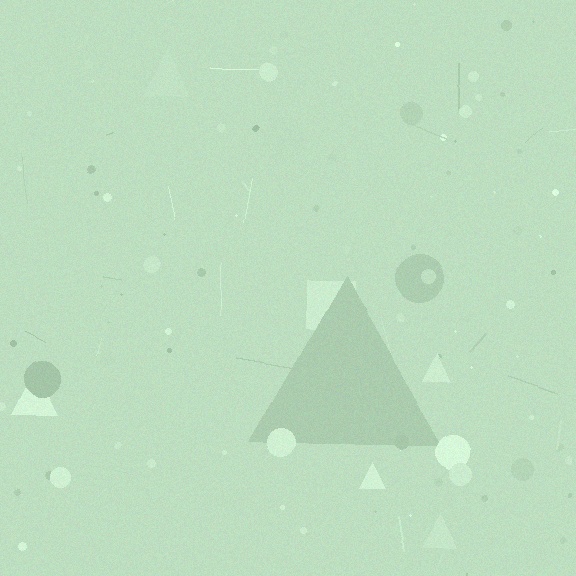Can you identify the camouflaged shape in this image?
The camouflaged shape is a triangle.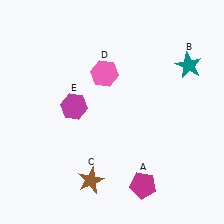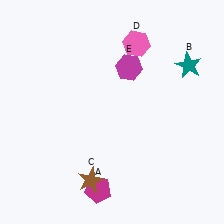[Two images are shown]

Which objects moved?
The objects that moved are: the magenta pentagon (A), the pink hexagon (D), the magenta hexagon (E).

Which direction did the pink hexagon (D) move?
The pink hexagon (D) moved right.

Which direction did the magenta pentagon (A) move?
The magenta pentagon (A) moved left.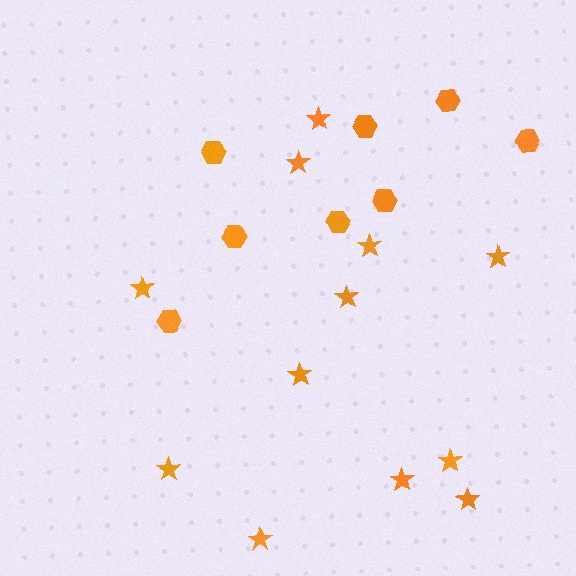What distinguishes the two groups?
There are 2 groups: one group of stars (12) and one group of hexagons (8).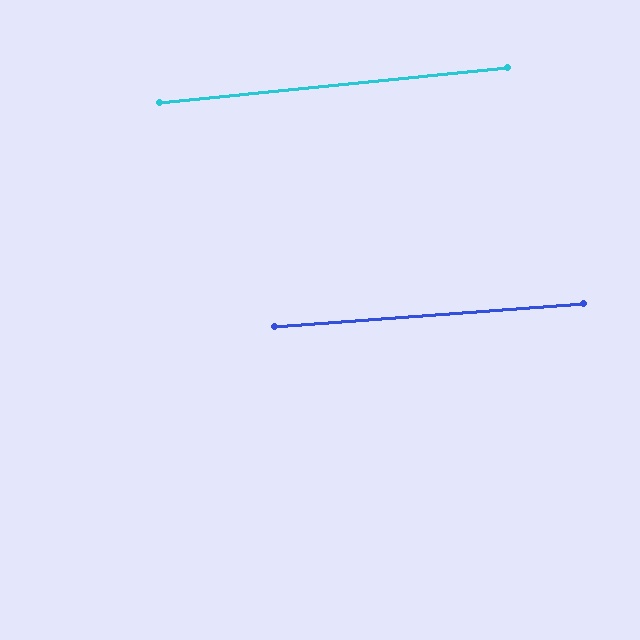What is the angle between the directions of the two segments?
Approximately 1 degree.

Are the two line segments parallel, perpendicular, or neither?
Parallel — their directions differ by only 1.4°.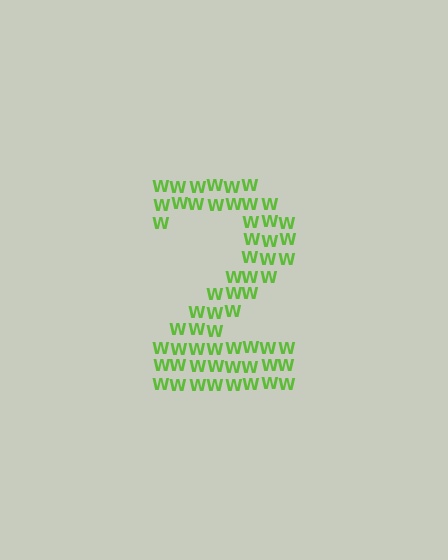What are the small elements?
The small elements are letter W's.